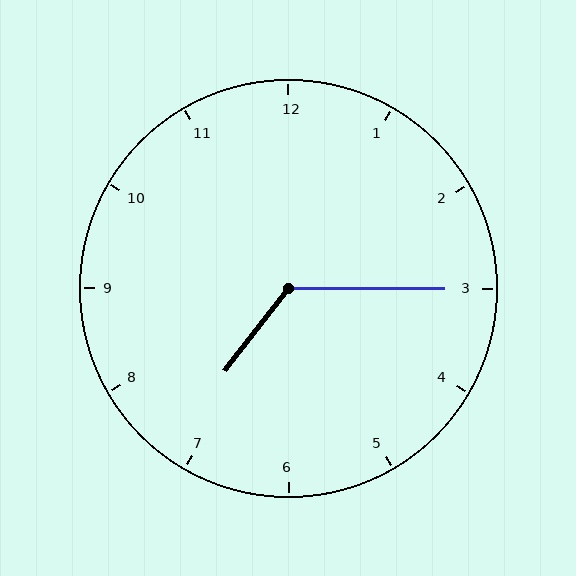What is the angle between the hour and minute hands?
Approximately 128 degrees.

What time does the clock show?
7:15.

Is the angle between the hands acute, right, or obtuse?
It is obtuse.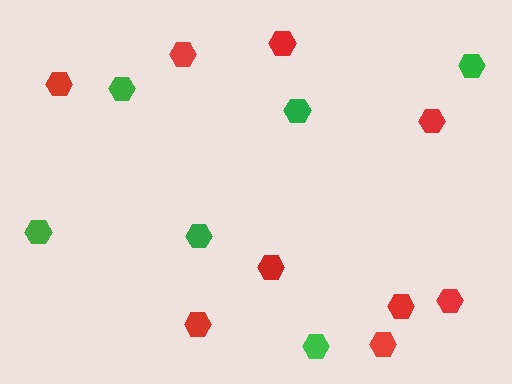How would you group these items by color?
There are 2 groups: one group of red hexagons (9) and one group of green hexagons (6).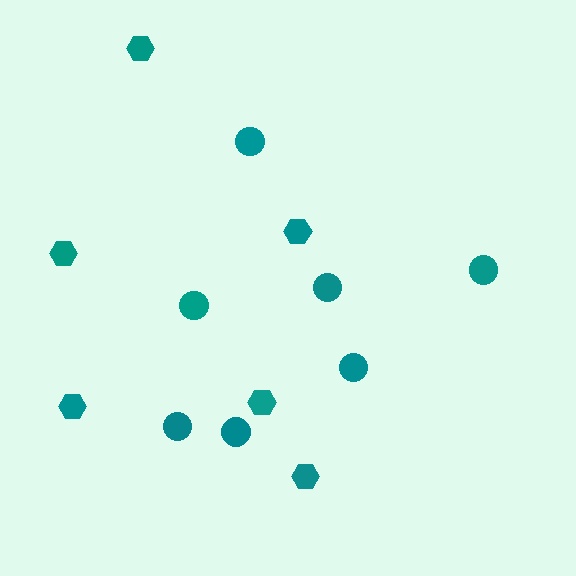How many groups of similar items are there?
There are 2 groups: one group of hexagons (6) and one group of circles (7).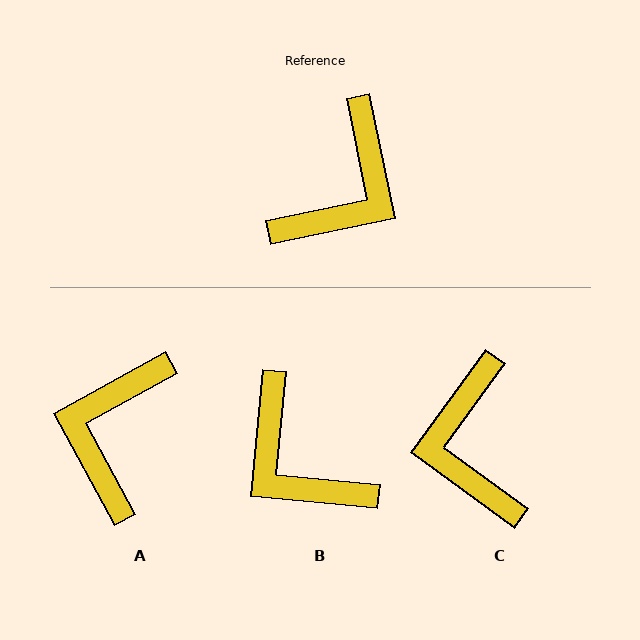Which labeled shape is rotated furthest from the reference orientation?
A, about 163 degrees away.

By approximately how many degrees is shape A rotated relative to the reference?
Approximately 163 degrees clockwise.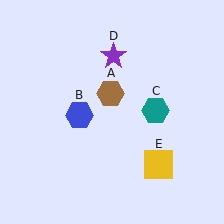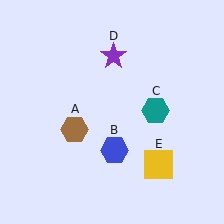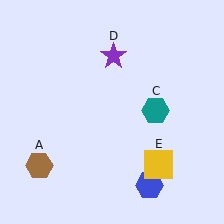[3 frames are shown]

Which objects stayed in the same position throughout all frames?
Teal hexagon (object C) and purple star (object D) and yellow square (object E) remained stationary.